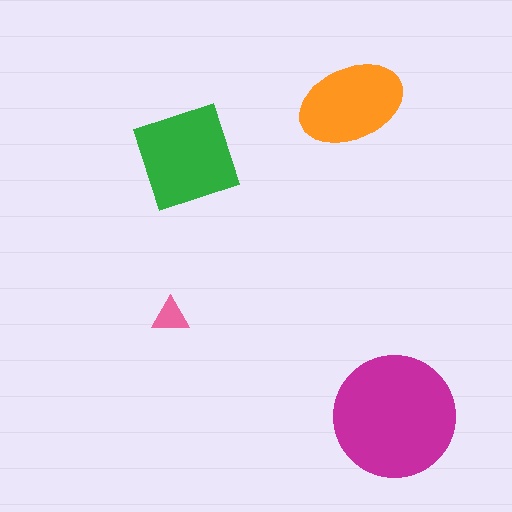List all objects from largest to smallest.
The magenta circle, the green diamond, the orange ellipse, the pink triangle.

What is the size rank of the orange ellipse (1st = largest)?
3rd.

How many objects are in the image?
There are 4 objects in the image.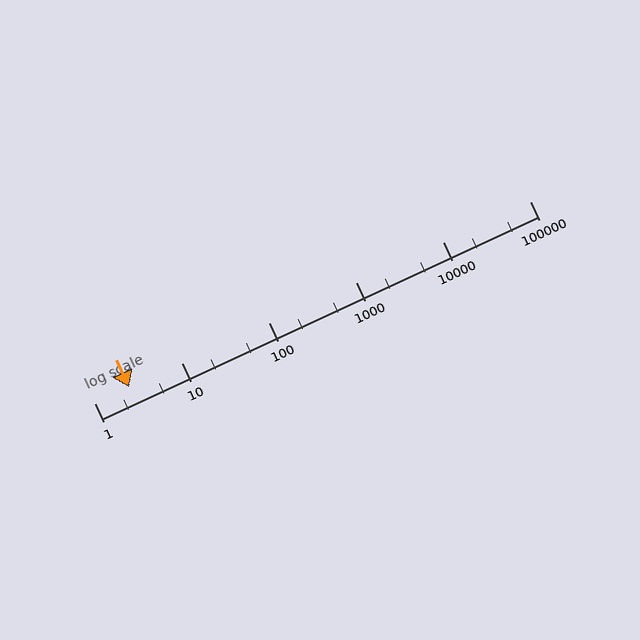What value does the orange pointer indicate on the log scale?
The pointer indicates approximately 2.5.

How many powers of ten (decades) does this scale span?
The scale spans 5 decades, from 1 to 100000.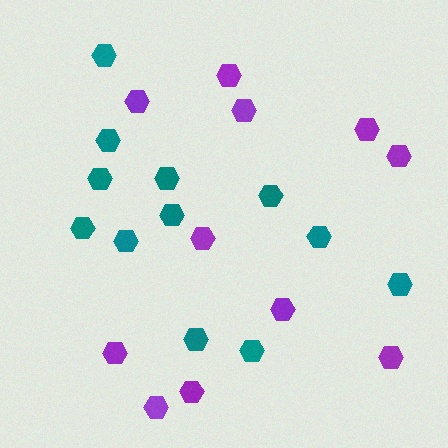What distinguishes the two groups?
There are 2 groups: one group of purple hexagons (11) and one group of teal hexagons (12).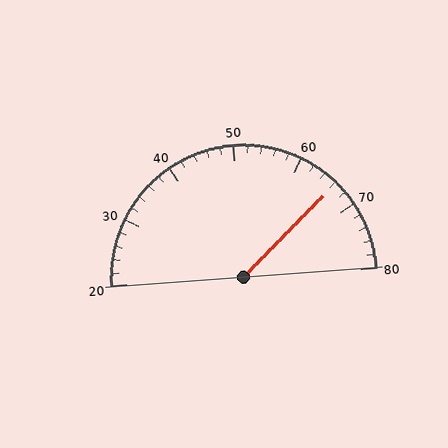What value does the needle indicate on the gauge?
The needle indicates approximately 66.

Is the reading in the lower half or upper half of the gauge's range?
The reading is in the upper half of the range (20 to 80).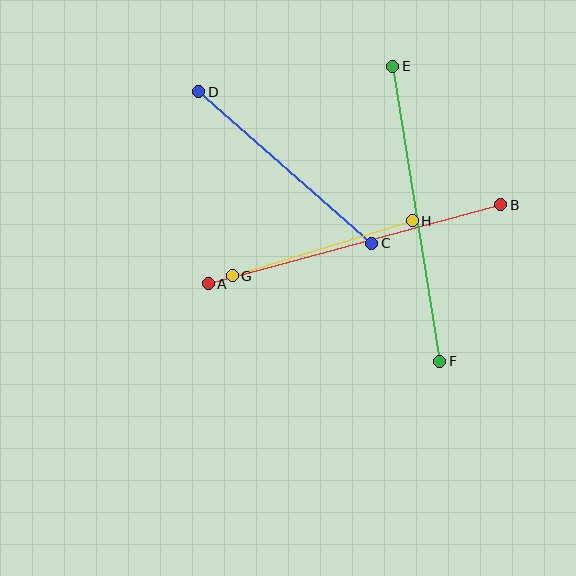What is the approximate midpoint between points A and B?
The midpoint is at approximately (355, 244) pixels.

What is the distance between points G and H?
The distance is approximately 188 pixels.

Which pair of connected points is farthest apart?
Points A and B are farthest apart.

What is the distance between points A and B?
The distance is approximately 303 pixels.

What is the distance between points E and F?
The distance is approximately 299 pixels.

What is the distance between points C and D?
The distance is approximately 230 pixels.